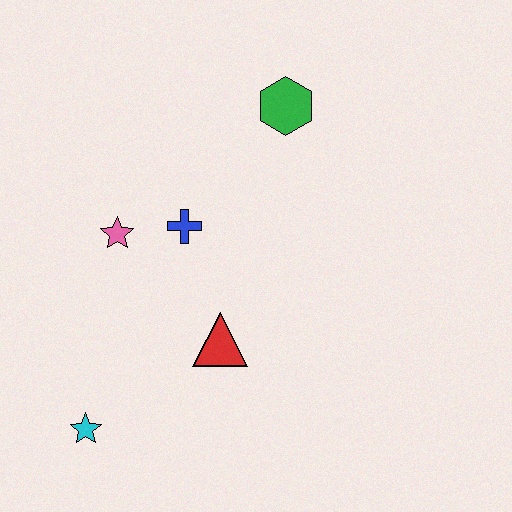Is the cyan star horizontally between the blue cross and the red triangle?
No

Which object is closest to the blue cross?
The pink star is closest to the blue cross.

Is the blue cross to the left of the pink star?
No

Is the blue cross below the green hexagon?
Yes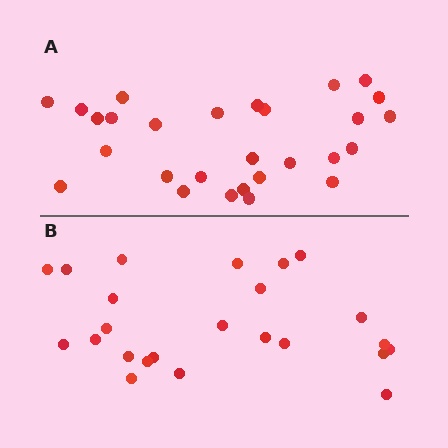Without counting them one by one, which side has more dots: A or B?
Region A (the top region) has more dots.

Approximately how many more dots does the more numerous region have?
Region A has about 4 more dots than region B.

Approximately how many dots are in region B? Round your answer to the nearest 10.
About 20 dots. (The exact count is 24, which rounds to 20.)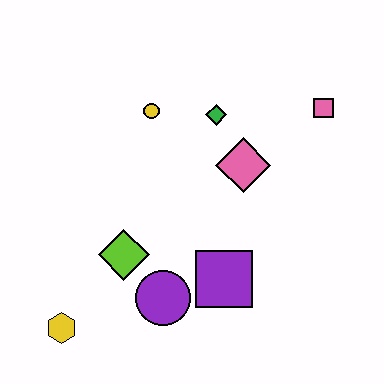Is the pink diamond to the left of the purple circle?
No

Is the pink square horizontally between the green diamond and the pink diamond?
No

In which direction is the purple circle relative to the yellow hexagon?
The purple circle is to the right of the yellow hexagon.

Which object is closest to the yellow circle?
The green diamond is closest to the yellow circle.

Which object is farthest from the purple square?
The pink square is farthest from the purple square.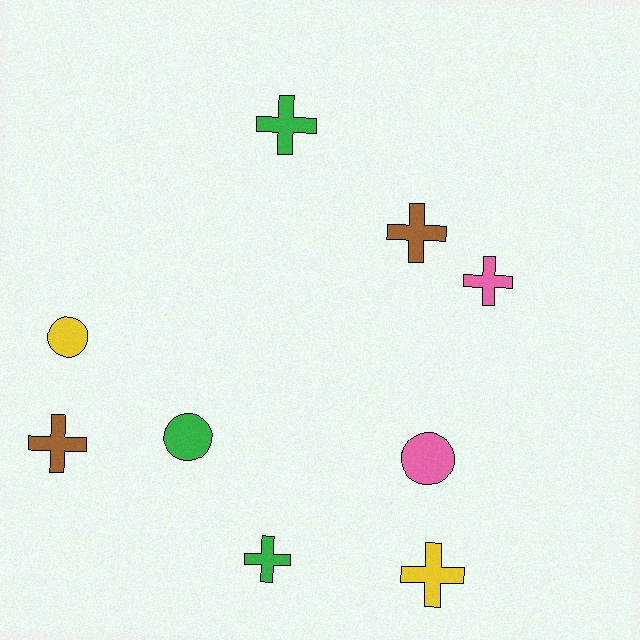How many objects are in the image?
There are 9 objects.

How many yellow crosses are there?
There is 1 yellow cross.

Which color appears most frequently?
Green, with 3 objects.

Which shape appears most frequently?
Cross, with 6 objects.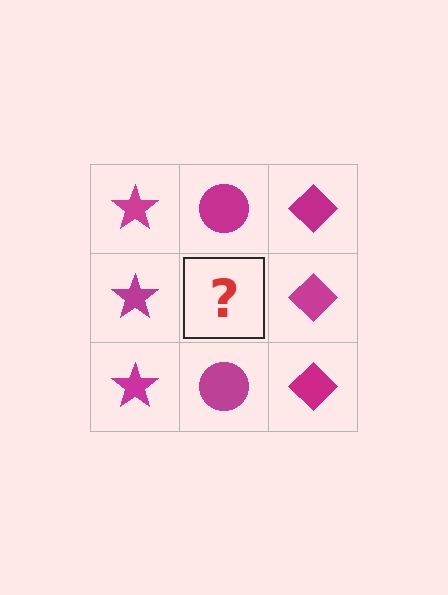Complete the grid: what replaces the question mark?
The question mark should be replaced with a magenta circle.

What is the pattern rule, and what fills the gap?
The rule is that each column has a consistent shape. The gap should be filled with a magenta circle.